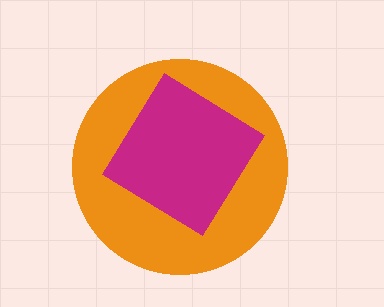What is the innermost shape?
The magenta diamond.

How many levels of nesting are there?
2.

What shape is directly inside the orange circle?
The magenta diamond.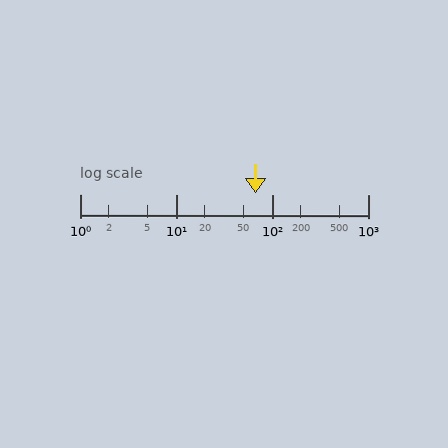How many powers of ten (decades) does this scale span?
The scale spans 3 decades, from 1 to 1000.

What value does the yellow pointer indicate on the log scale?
The pointer indicates approximately 67.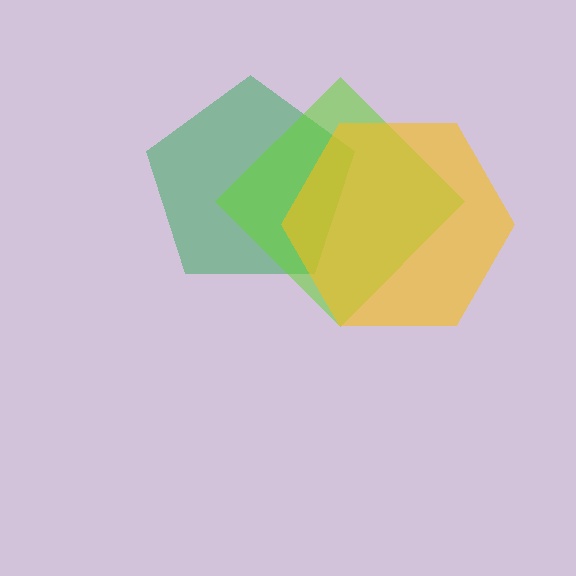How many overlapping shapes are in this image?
There are 3 overlapping shapes in the image.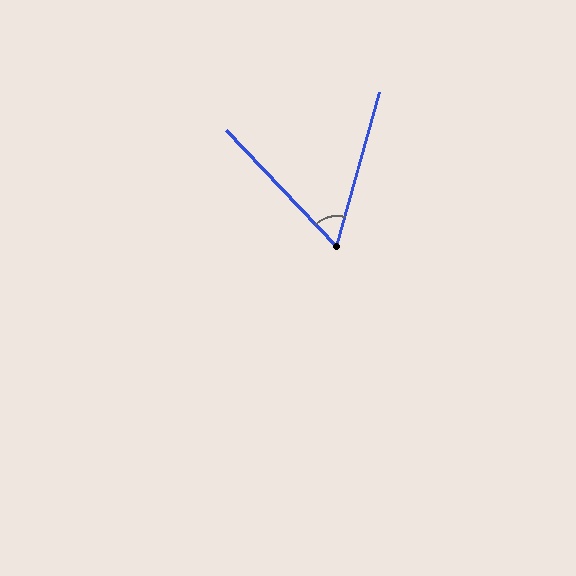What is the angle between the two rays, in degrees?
Approximately 59 degrees.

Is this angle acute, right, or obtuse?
It is acute.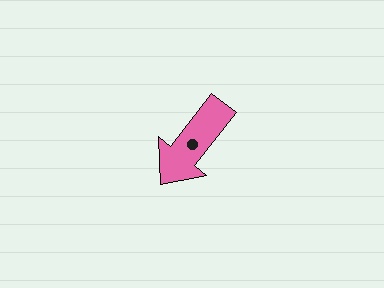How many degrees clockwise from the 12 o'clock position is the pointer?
Approximately 218 degrees.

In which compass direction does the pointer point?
Southwest.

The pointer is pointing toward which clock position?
Roughly 7 o'clock.